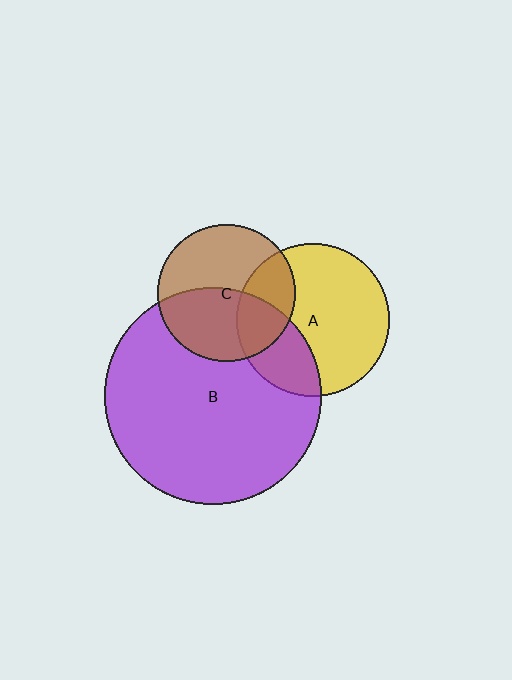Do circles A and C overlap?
Yes.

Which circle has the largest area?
Circle B (purple).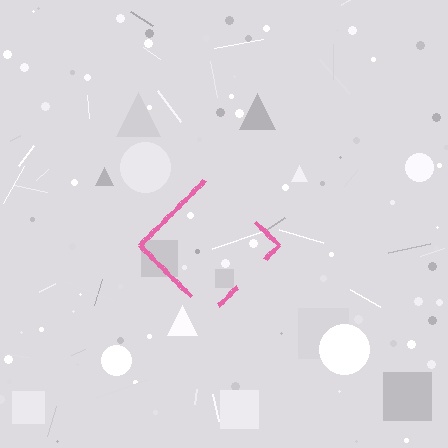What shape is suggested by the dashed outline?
The dashed outline suggests a diamond.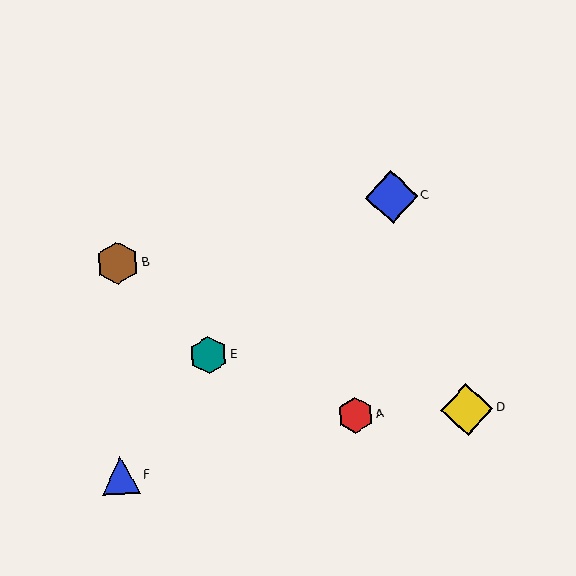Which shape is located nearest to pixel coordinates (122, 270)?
The brown hexagon (labeled B) at (117, 263) is nearest to that location.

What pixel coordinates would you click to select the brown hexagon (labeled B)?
Click at (117, 263) to select the brown hexagon B.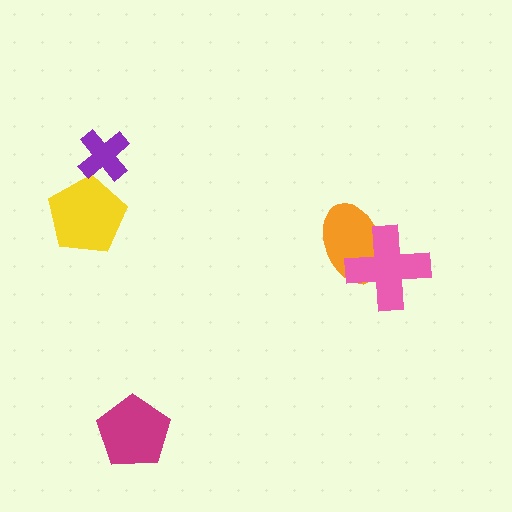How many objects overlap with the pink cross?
1 object overlaps with the pink cross.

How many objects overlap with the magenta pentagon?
0 objects overlap with the magenta pentagon.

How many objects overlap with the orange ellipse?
1 object overlaps with the orange ellipse.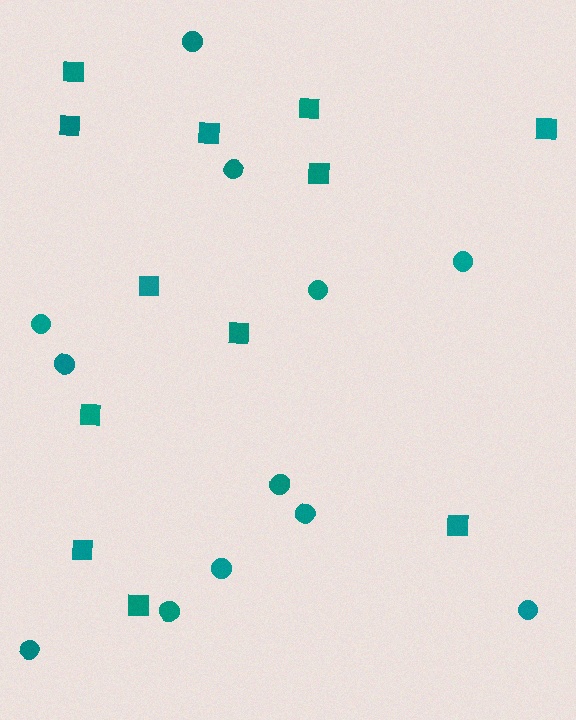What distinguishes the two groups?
There are 2 groups: one group of squares (12) and one group of circles (12).